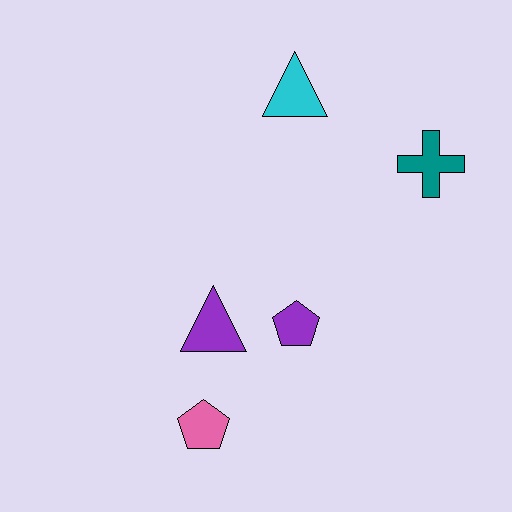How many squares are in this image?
There are no squares.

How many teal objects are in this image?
There is 1 teal object.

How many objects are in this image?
There are 5 objects.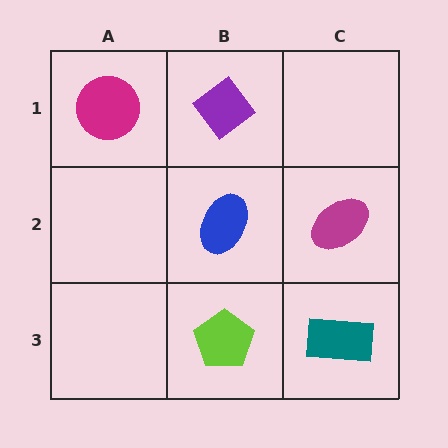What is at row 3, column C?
A teal rectangle.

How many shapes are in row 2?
2 shapes.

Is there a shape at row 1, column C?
No, that cell is empty.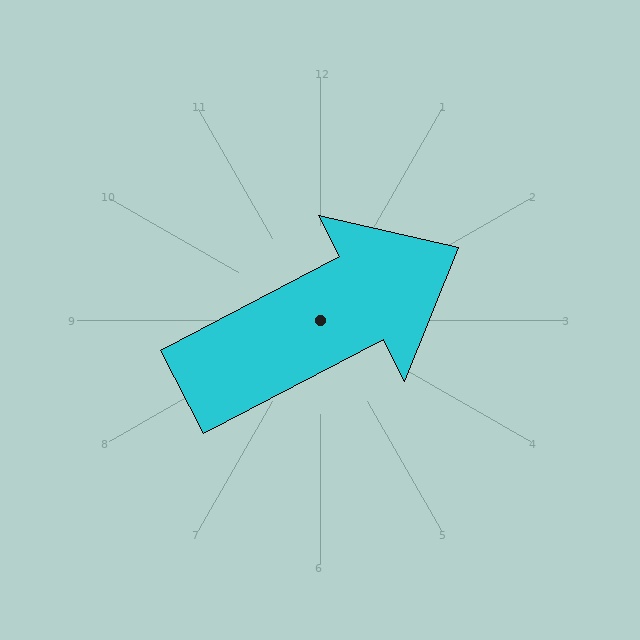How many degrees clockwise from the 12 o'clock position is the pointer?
Approximately 62 degrees.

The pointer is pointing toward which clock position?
Roughly 2 o'clock.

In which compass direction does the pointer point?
Northeast.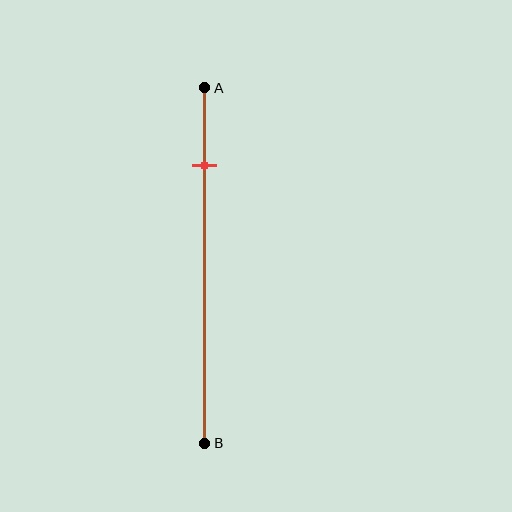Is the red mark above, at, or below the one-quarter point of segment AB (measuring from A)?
The red mark is above the one-quarter point of segment AB.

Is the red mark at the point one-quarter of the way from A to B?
No, the mark is at about 20% from A, not at the 25% one-quarter point.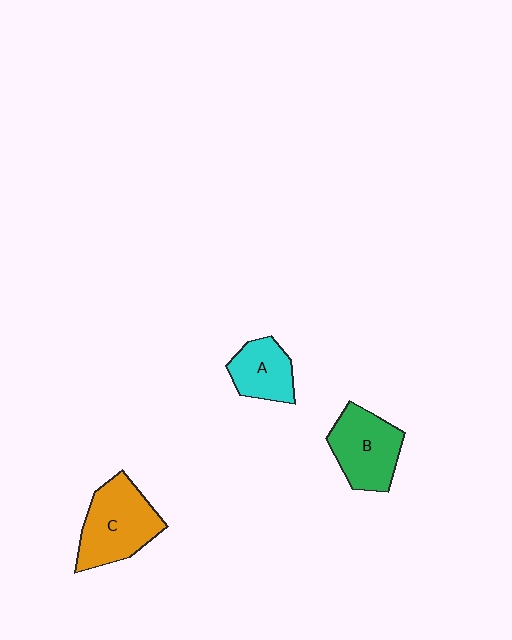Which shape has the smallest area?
Shape A (cyan).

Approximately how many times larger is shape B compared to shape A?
Approximately 1.4 times.